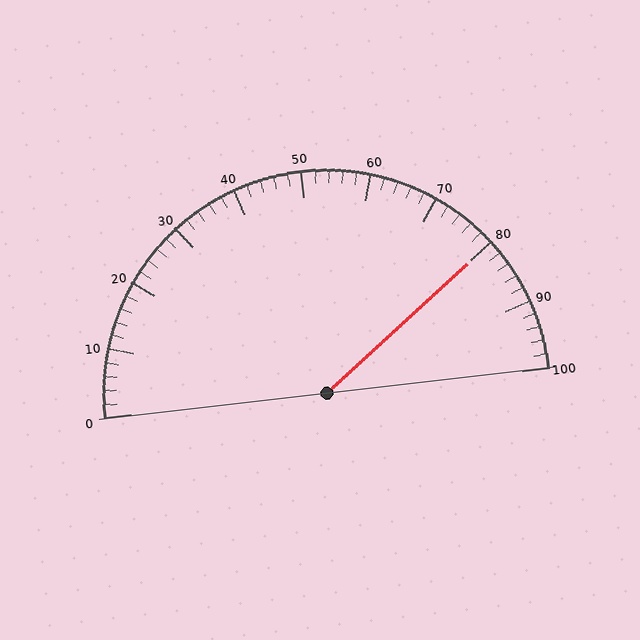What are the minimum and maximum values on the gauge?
The gauge ranges from 0 to 100.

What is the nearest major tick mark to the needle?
The nearest major tick mark is 80.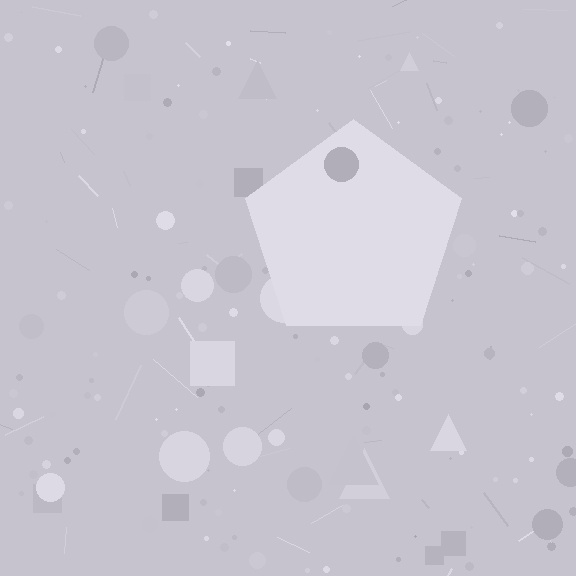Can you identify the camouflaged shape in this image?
The camouflaged shape is a pentagon.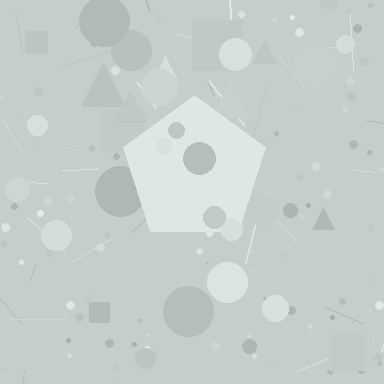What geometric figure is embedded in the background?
A pentagon is embedded in the background.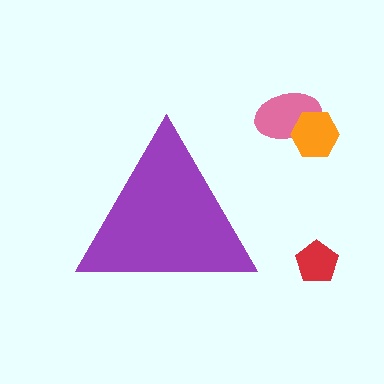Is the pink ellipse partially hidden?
No, the pink ellipse is fully visible.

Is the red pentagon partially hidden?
No, the red pentagon is fully visible.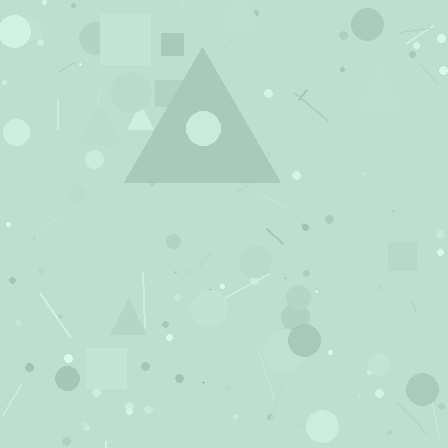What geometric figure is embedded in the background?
A triangle is embedded in the background.